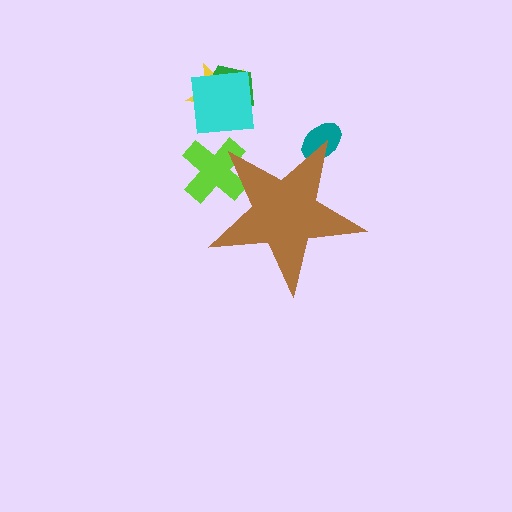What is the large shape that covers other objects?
A brown star.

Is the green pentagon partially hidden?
No, the green pentagon is fully visible.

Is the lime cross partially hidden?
Yes, the lime cross is partially hidden behind the brown star.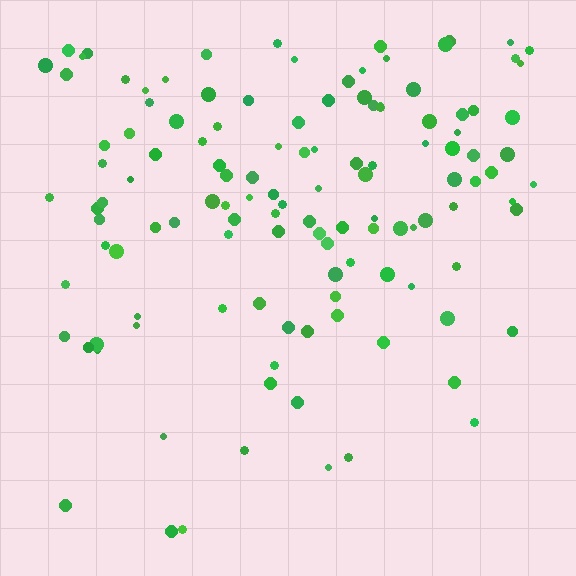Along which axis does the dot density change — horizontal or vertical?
Vertical.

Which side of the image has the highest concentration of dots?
The top.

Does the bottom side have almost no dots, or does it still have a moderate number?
Still a moderate number, just noticeably fewer than the top.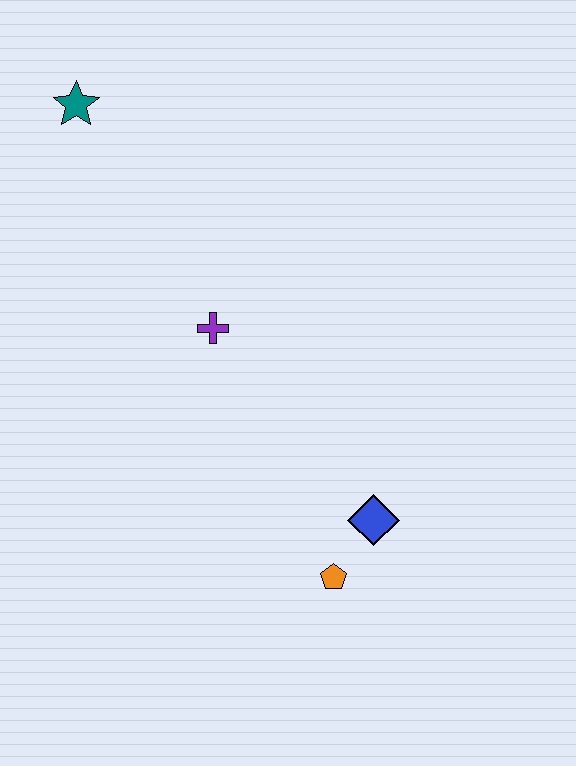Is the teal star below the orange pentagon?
No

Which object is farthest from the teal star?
The orange pentagon is farthest from the teal star.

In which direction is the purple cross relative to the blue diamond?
The purple cross is above the blue diamond.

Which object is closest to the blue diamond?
The orange pentagon is closest to the blue diamond.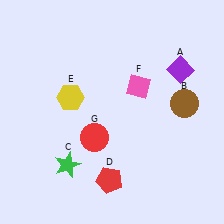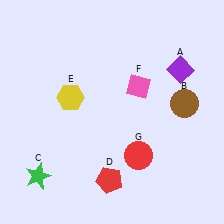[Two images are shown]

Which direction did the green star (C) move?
The green star (C) moved left.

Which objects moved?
The objects that moved are: the green star (C), the red circle (G).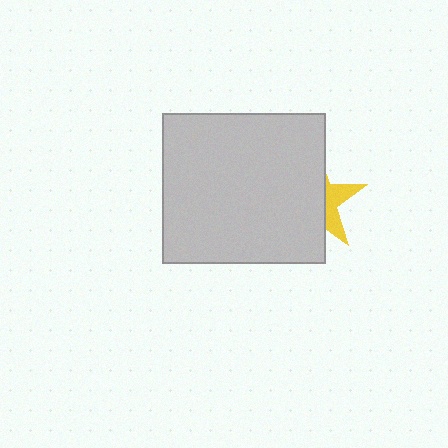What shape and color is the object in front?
The object in front is a light gray rectangle.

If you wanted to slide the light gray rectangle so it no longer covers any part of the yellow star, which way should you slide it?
Slide it left — that is the most direct way to separate the two shapes.